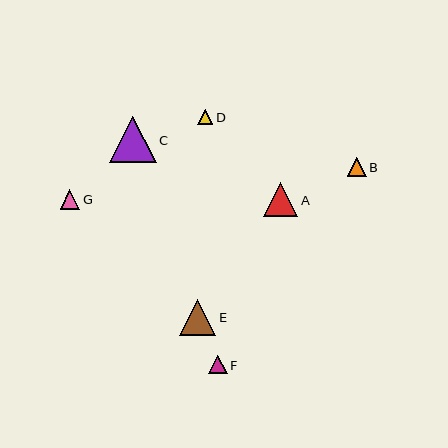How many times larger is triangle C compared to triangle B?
Triangle C is approximately 2.5 times the size of triangle B.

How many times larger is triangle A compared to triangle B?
Triangle A is approximately 1.8 times the size of triangle B.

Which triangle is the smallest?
Triangle D is the smallest with a size of approximately 15 pixels.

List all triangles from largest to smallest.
From largest to smallest: C, E, A, G, B, F, D.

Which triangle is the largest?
Triangle C is the largest with a size of approximately 46 pixels.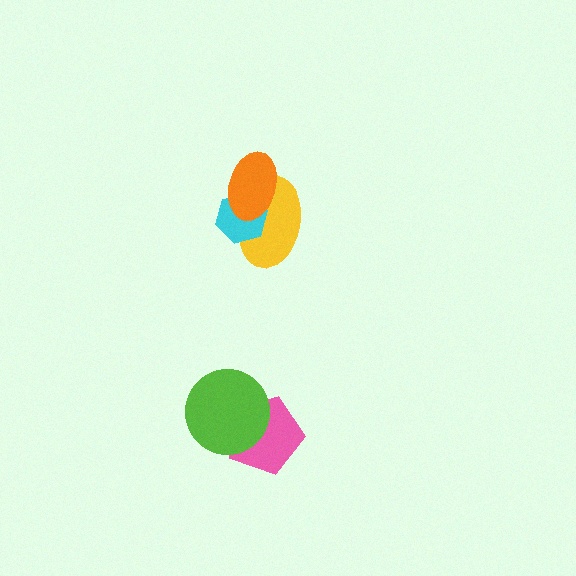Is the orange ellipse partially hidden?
No, no other shape covers it.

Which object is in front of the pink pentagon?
The lime circle is in front of the pink pentagon.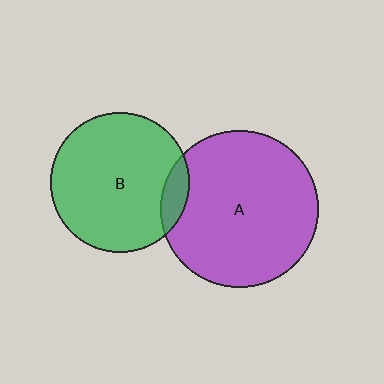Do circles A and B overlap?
Yes.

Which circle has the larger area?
Circle A (purple).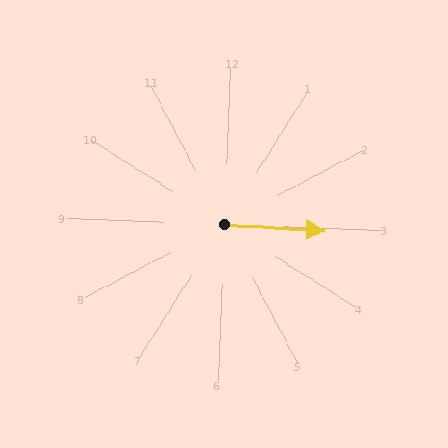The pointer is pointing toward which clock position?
Roughly 3 o'clock.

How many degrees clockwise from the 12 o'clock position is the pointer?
Approximately 92 degrees.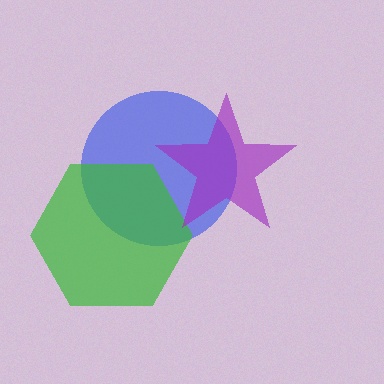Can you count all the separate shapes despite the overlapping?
Yes, there are 3 separate shapes.